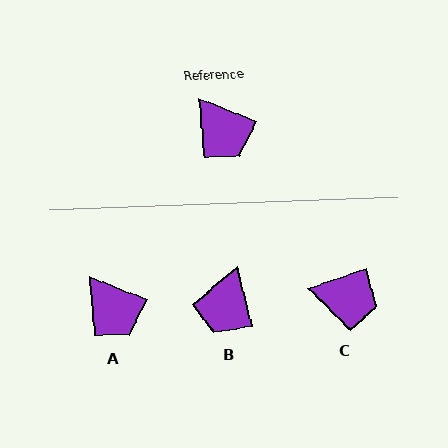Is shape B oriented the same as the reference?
No, it is off by about 54 degrees.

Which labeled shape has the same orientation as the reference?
A.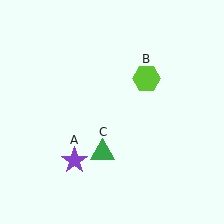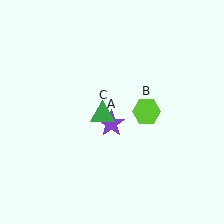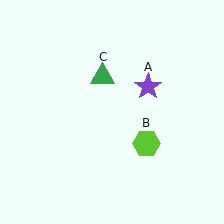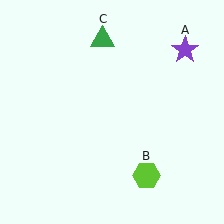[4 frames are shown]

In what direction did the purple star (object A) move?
The purple star (object A) moved up and to the right.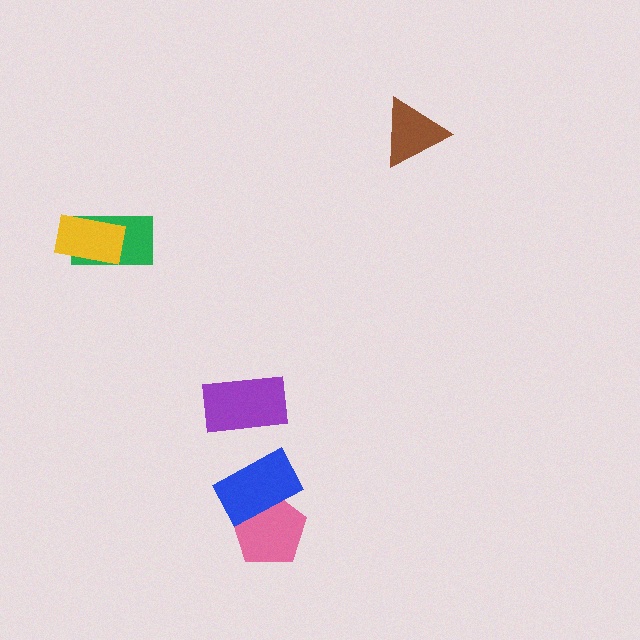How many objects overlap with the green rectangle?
1 object overlaps with the green rectangle.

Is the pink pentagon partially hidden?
Yes, it is partially covered by another shape.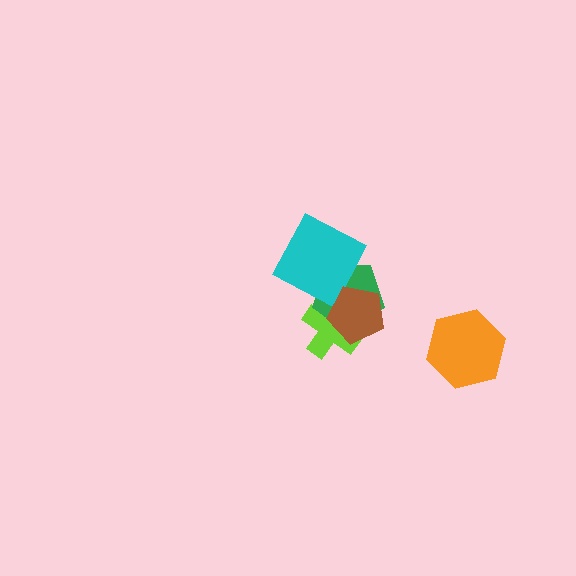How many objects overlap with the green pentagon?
3 objects overlap with the green pentagon.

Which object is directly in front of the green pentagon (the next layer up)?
The cyan diamond is directly in front of the green pentagon.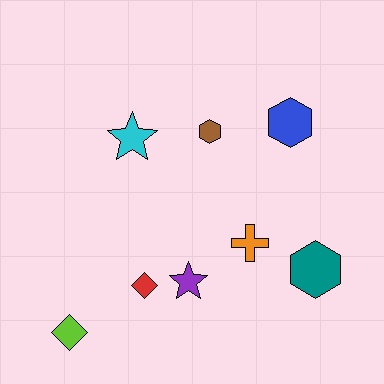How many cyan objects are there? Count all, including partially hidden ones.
There is 1 cyan object.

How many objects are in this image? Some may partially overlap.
There are 8 objects.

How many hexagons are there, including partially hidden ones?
There are 3 hexagons.